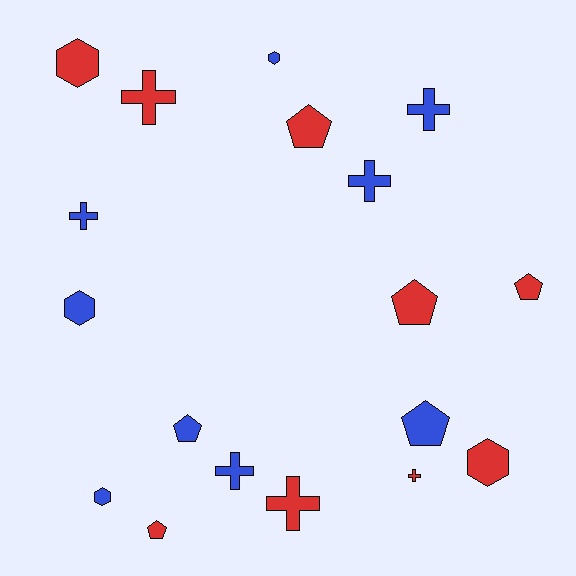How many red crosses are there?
There are 3 red crosses.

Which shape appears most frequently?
Cross, with 7 objects.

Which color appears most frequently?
Red, with 9 objects.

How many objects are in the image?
There are 18 objects.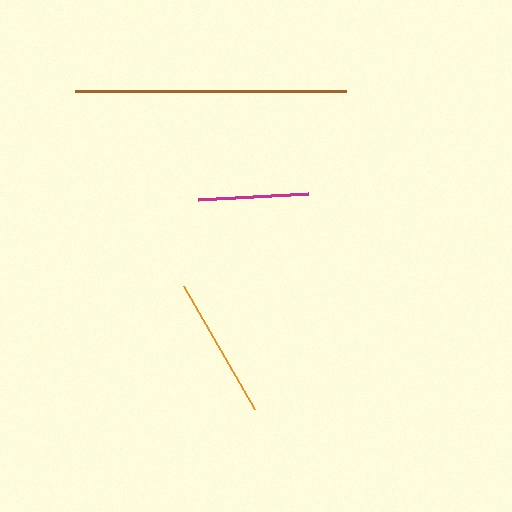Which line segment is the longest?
The brown line is the longest at approximately 270 pixels.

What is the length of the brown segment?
The brown segment is approximately 270 pixels long.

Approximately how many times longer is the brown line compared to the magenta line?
The brown line is approximately 2.5 times the length of the magenta line.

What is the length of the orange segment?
The orange segment is approximately 142 pixels long.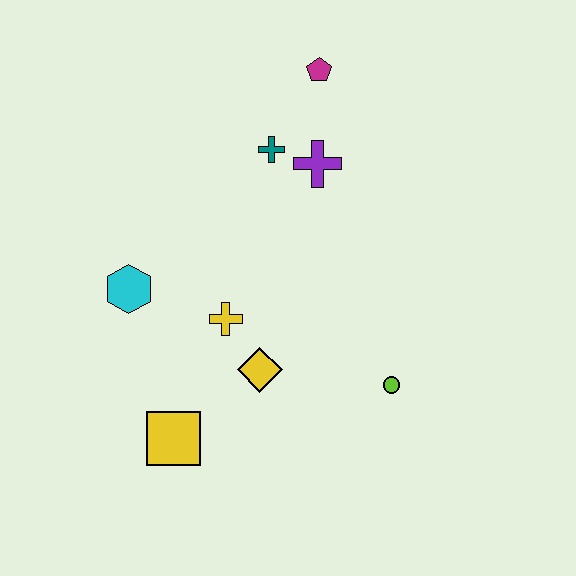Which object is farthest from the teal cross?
The yellow square is farthest from the teal cross.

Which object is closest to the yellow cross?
The yellow diamond is closest to the yellow cross.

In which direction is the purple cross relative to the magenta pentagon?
The purple cross is below the magenta pentagon.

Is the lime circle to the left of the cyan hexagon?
No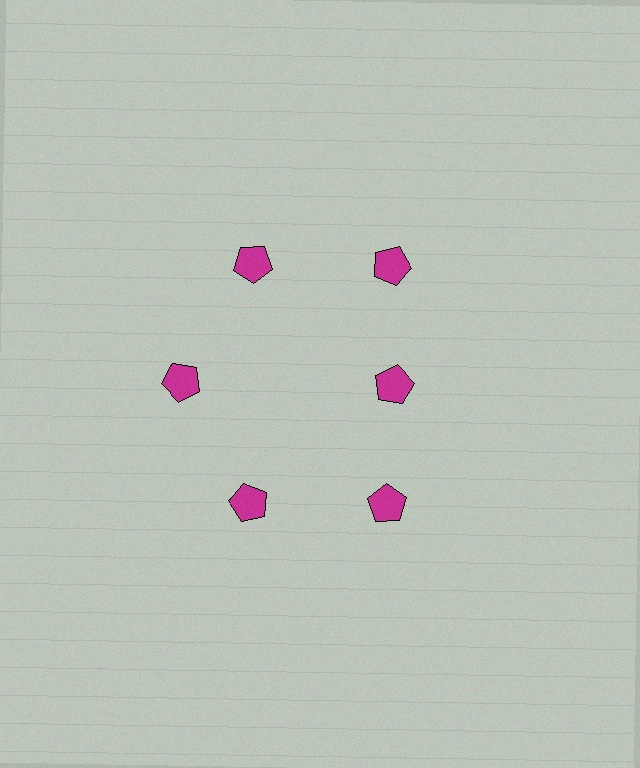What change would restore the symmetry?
The symmetry would be restored by moving it outward, back onto the ring so that all 6 pentagons sit at equal angles and equal distance from the center.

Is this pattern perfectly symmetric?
No. The 6 magenta pentagons are arranged in a ring, but one element near the 3 o'clock position is pulled inward toward the center, breaking the 6-fold rotational symmetry.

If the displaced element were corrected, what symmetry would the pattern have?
It would have 6-fold rotational symmetry — the pattern would map onto itself every 60 degrees.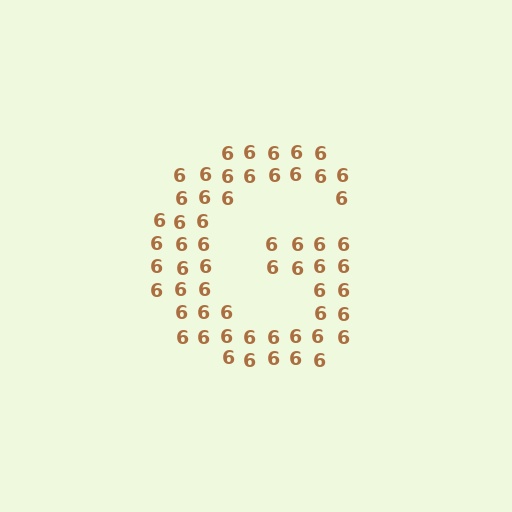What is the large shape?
The large shape is the letter G.